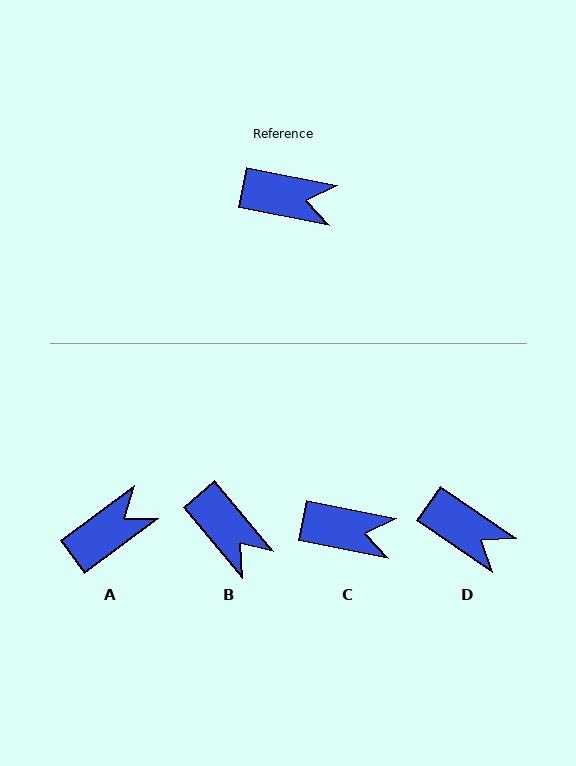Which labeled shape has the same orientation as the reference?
C.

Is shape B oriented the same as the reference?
No, it is off by about 39 degrees.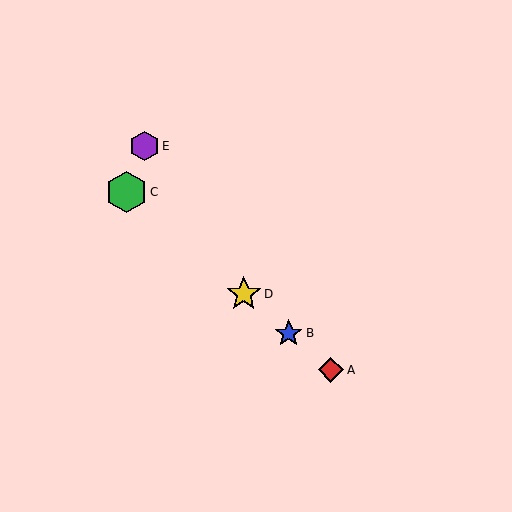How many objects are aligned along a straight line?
4 objects (A, B, C, D) are aligned along a straight line.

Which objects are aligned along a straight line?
Objects A, B, C, D are aligned along a straight line.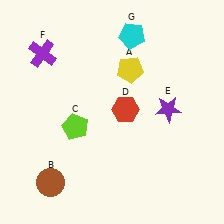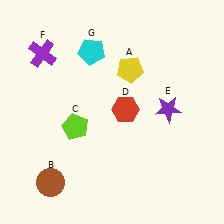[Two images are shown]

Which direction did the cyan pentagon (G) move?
The cyan pentagon (G) moved left.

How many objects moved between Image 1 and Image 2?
1 object moved between the two images.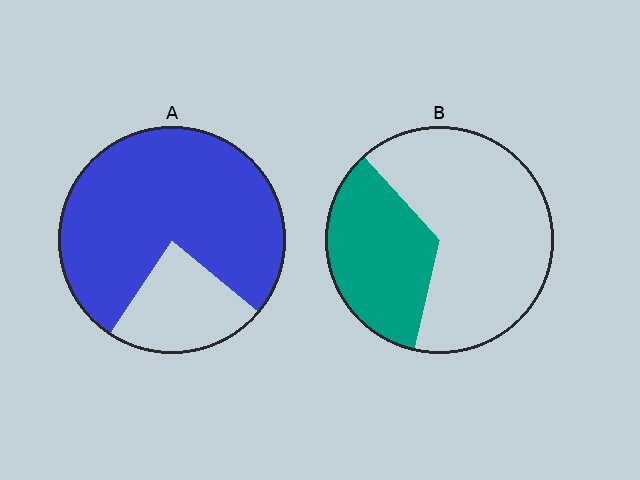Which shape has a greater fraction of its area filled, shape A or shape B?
Shape A.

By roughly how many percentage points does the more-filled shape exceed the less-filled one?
By roughly 40 percentage points (A over B).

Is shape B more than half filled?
No.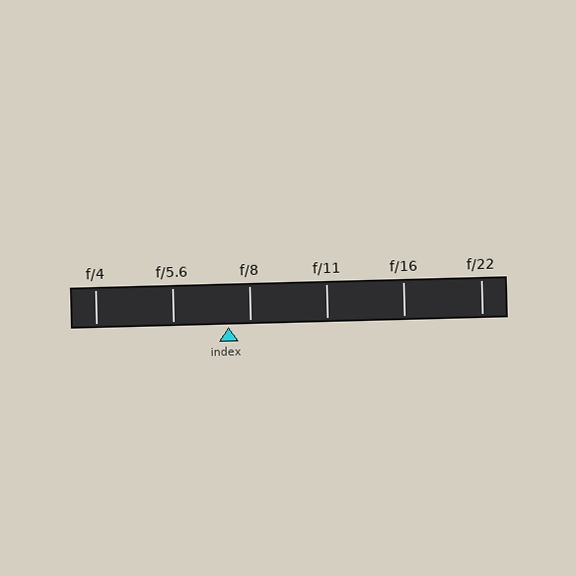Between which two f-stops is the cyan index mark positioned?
The index mark is between f/5.6 and f/8.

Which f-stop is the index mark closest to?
The index mark is closest to f/8.